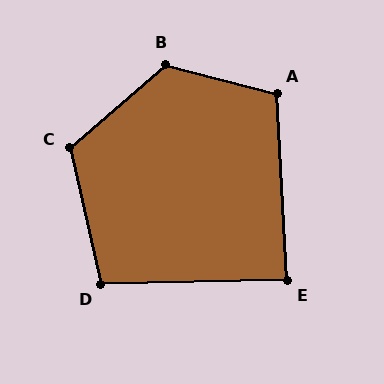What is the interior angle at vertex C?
Approximately 118 degrees (obtuse).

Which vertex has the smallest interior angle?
E, at approximately 88 degrees.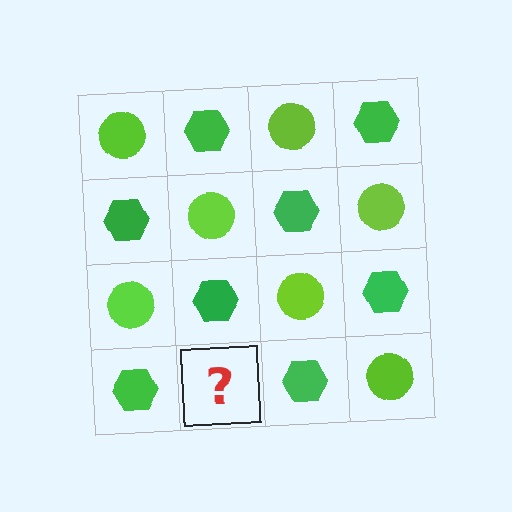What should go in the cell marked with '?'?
The missing cell should contain a lime circle.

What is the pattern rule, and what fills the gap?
The rule is that it alternates lime circle and green hexagon in a checkerboard pattern. The gap should be filled with a lime circle.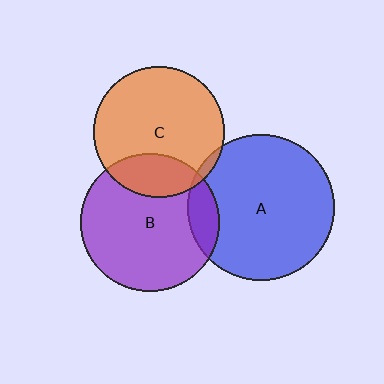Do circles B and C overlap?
Yes.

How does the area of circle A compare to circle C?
Approximately 1.2 times.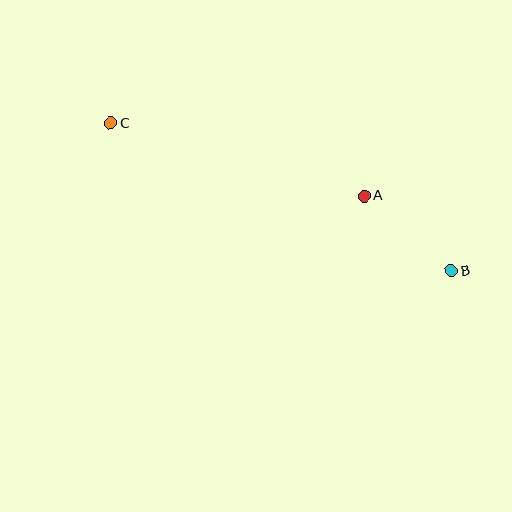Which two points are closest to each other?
Points A and B are closest to each other.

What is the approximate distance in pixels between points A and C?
The distance between A and C is approximately 264 pixels.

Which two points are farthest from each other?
Points B and C are farthest from each other.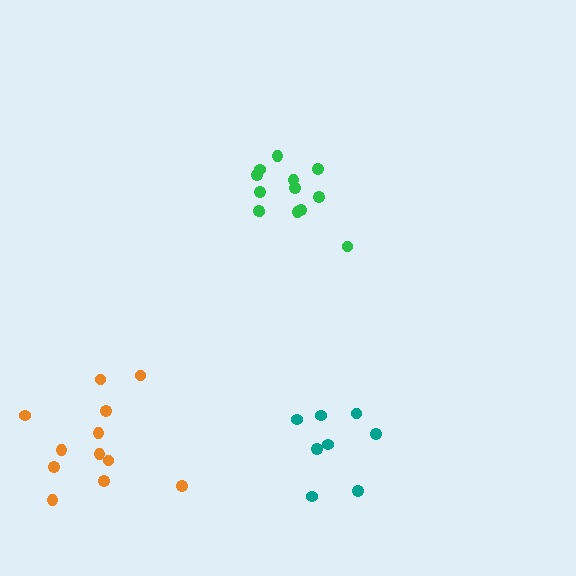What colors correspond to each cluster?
The clusters are colored: green, teal, orange.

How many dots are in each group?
Group 1: 13 dots, Group 2: 8 dots, Group 3: 12 dots (33 total).